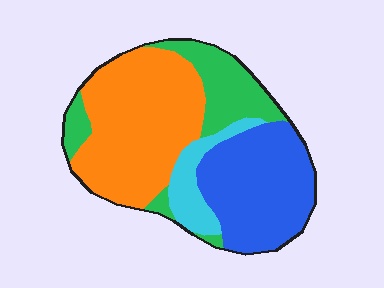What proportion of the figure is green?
Green takes up about one fifth (1/5) of the figure.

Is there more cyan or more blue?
Blue.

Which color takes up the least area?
Cyan, at roughly 10%.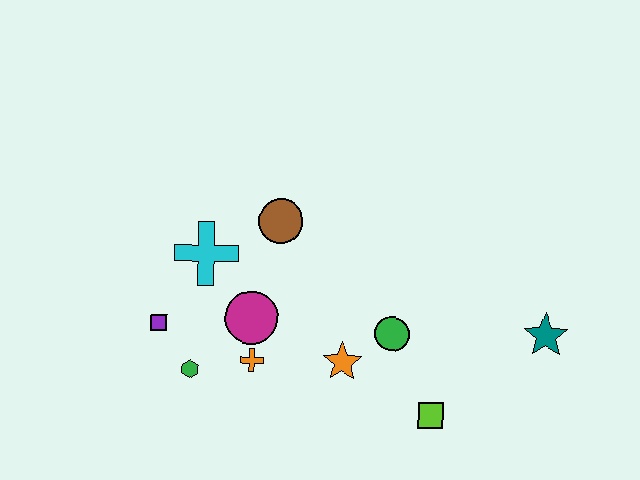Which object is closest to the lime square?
The green circle is closest to the lime square.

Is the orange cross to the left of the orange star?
Yes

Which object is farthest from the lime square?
The purple square is farthest from the lime square.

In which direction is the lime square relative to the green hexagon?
The lime square is to the right of the green hexagon.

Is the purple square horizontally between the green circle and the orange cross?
No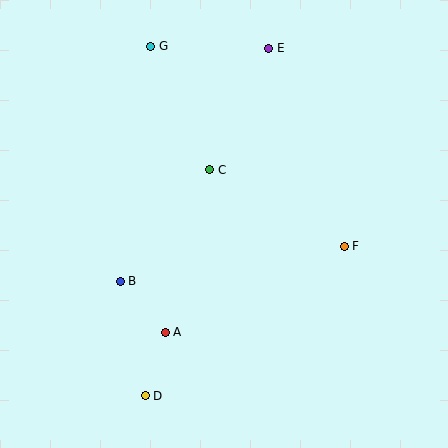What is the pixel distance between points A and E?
The distance between A and E is 302 pixels.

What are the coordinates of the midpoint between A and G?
The midpoint between A and G is at (158, 189).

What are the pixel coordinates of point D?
Point D is at (145, 396).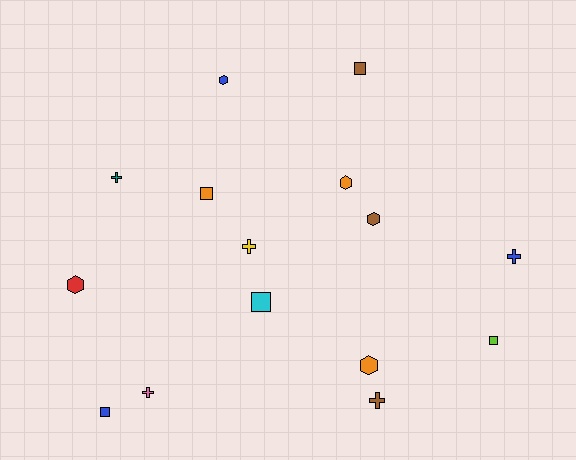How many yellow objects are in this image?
There is 1 yellow object.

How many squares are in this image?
There are 5 squares.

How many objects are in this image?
There are 15 objects.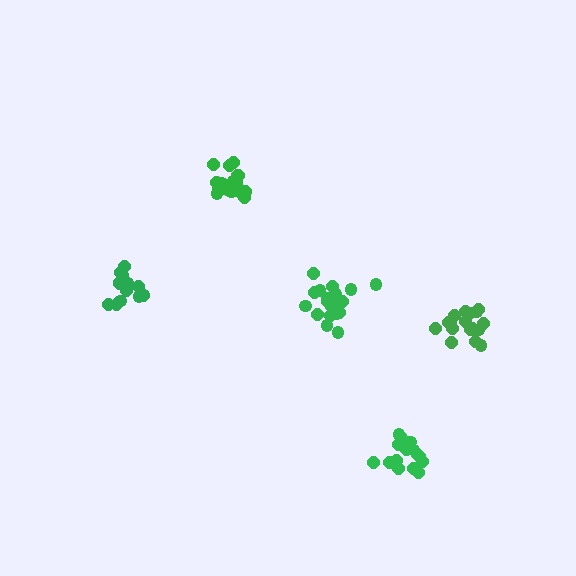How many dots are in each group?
Group 1: 19 dots, Group 2: 17 dots, Group 3: 15 dots, Group 4: 17 dots, Group 5: 21 dots (89 total).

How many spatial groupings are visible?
There are 5 spatial groupings.